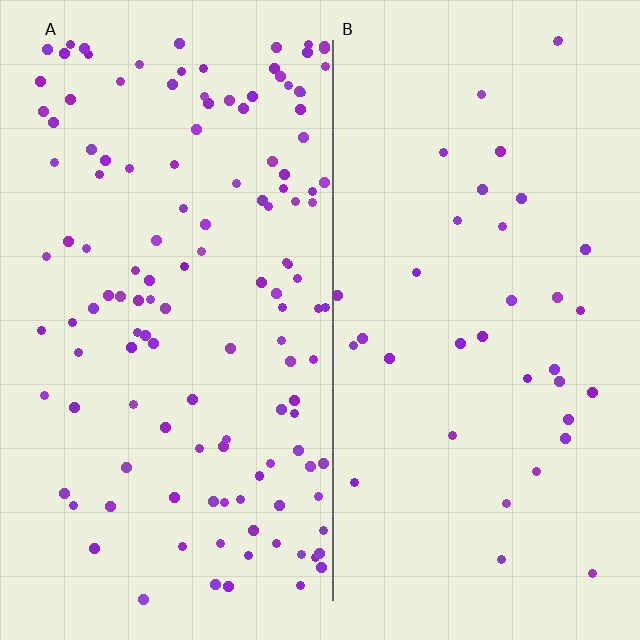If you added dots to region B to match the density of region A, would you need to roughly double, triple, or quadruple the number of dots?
Approximately quadruple.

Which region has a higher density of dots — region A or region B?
A (the left).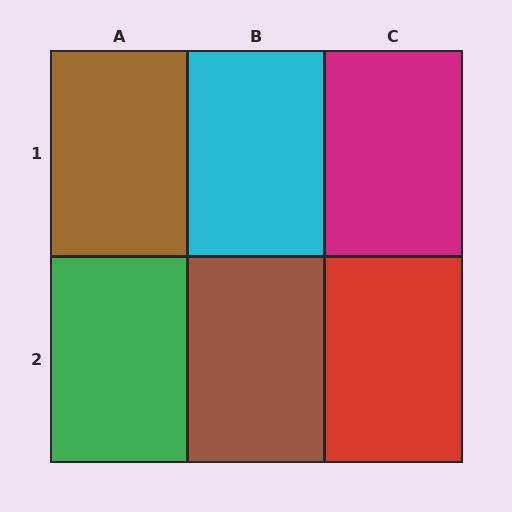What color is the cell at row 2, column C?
Red.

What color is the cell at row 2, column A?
Green.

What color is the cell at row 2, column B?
Brown.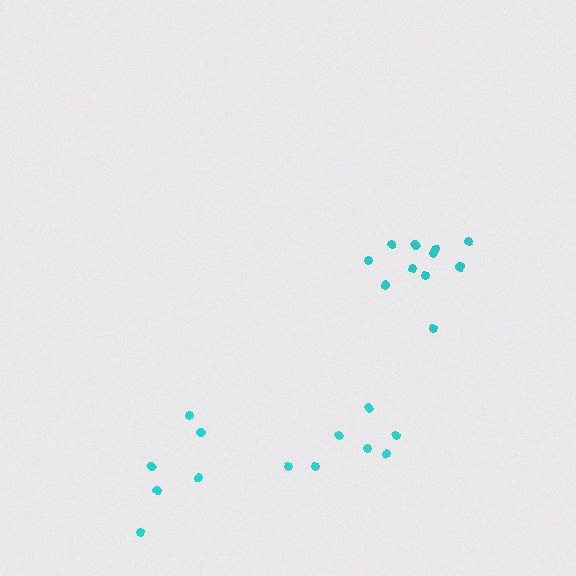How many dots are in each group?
Group 1: 11 dots, Group 2: 6 dots, Group 3: 7 dots (24 total).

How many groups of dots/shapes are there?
There are 3 groups.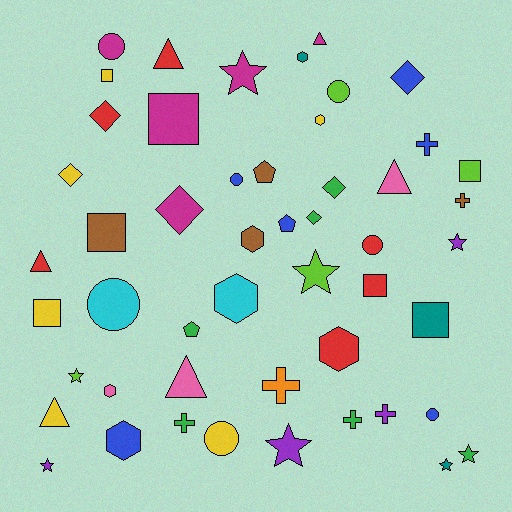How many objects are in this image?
There are 50 objects.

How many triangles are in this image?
There are 6 triangles.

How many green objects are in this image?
There are 6 green objects.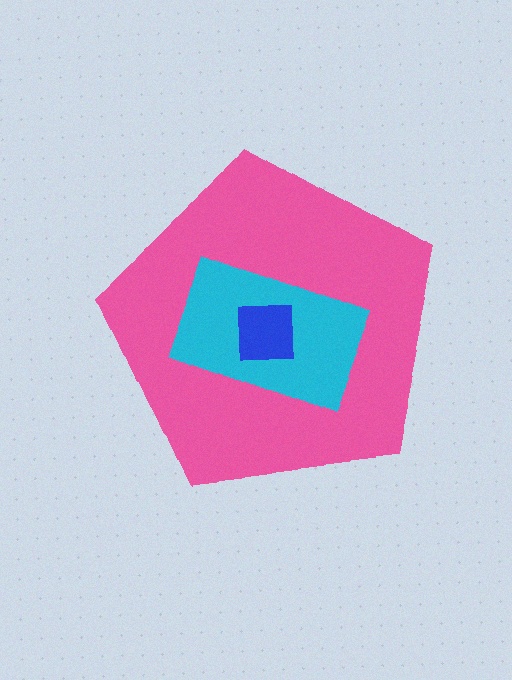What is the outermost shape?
The pink pentagon.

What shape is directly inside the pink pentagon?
The cyan rectangle.